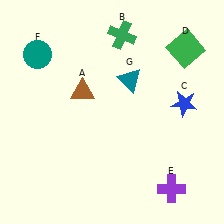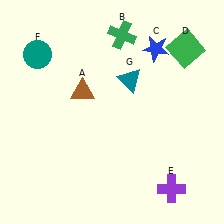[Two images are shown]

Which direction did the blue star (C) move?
The blue star (C) moved up.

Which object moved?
The blue star (C) moved up.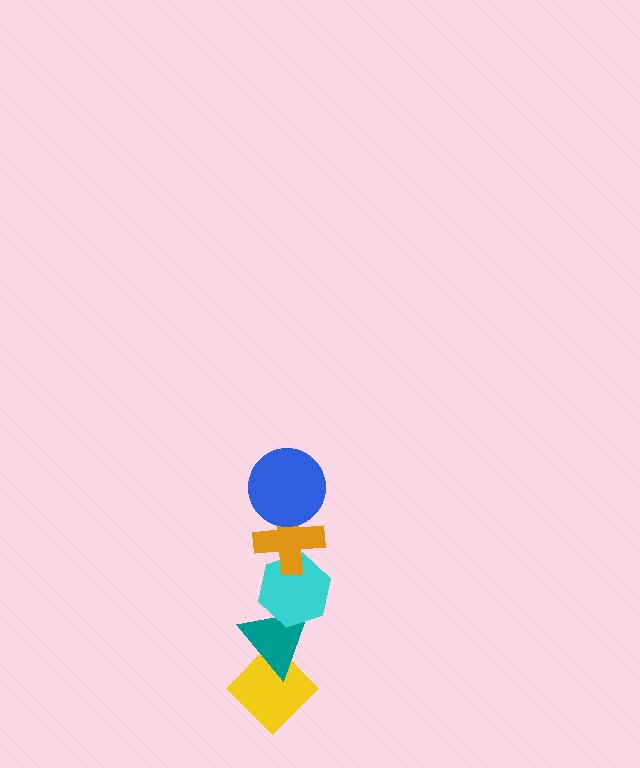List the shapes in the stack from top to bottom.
From top to bottom: the blue circle, the orange cross, the cyan hexagon, the teal triangle, the yellow diamond.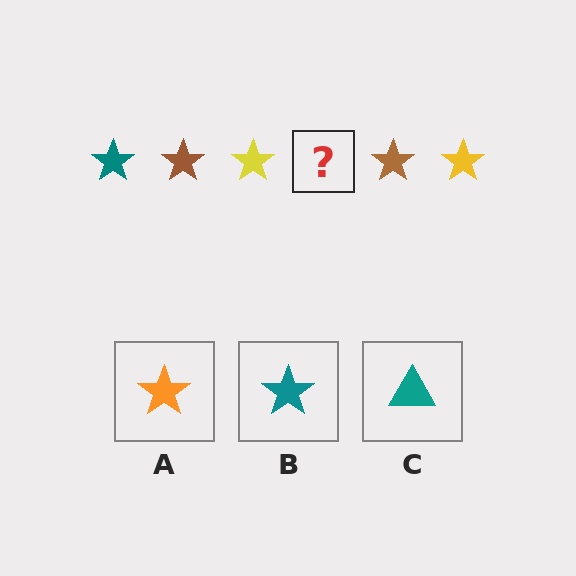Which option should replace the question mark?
Option B.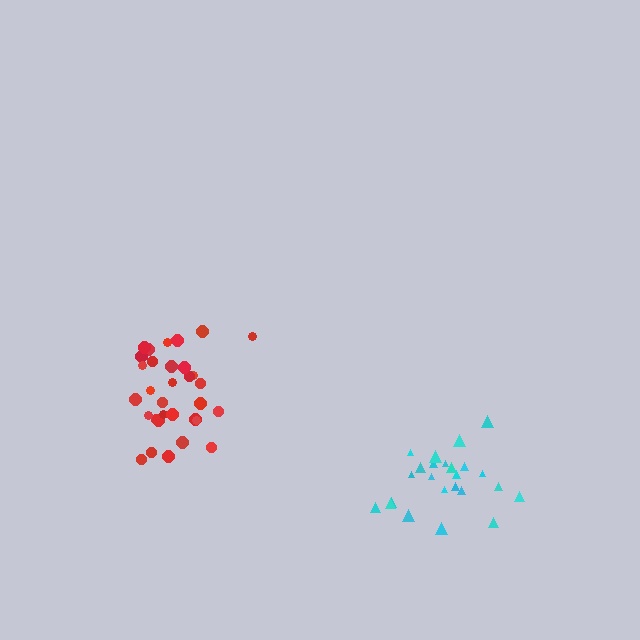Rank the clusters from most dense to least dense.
red, cyan.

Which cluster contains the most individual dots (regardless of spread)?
Red (33).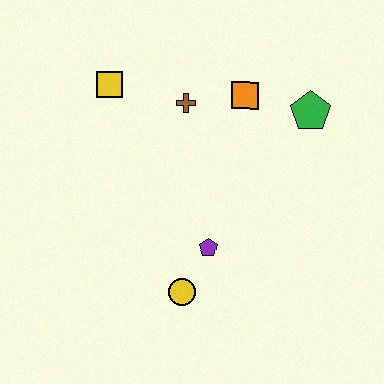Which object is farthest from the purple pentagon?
The yellow square is farthest from the purple pentagon.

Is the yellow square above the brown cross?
Yes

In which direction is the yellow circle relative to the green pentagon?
The yellow circle is below the green pentagon.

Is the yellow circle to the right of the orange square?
No